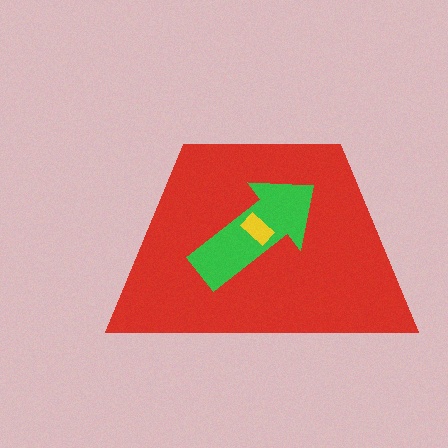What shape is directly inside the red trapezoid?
The green arrow.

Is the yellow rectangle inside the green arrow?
Yes.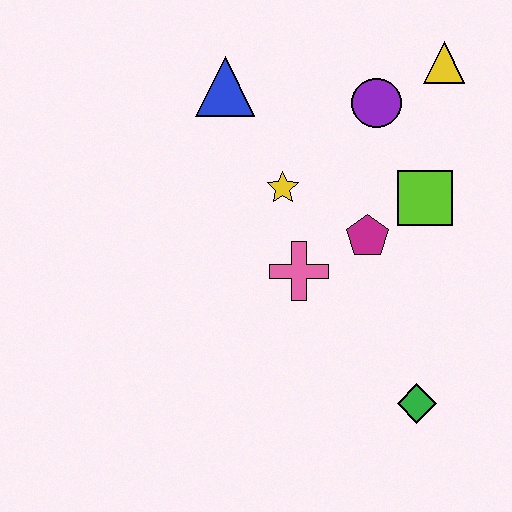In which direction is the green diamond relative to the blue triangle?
The green diamond is below the blue triangle.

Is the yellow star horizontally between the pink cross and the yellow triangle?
No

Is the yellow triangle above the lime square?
Yes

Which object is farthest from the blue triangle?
The green diamond is farthest from the blue triangle.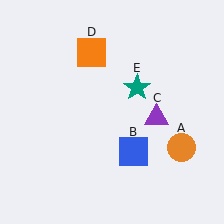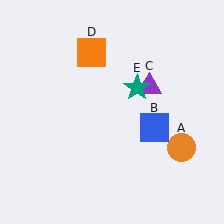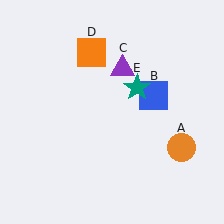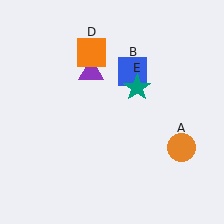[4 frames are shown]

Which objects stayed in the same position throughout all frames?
Orange circle (object A) and orange square (object D) and teal star (object E) remained stationary.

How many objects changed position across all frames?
2 objects changed position: blue square (object B), purple triangle (object C).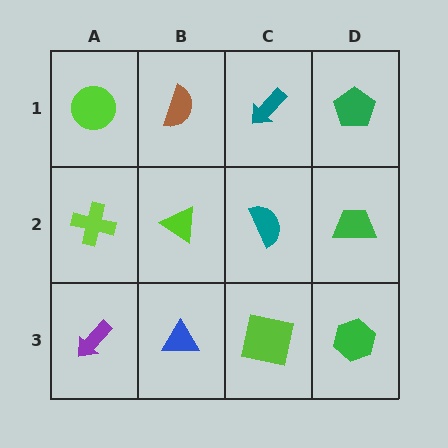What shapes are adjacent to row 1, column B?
A lime triangle (row 2, column B), a lime circle (row 1, column A), a teal arrow (row 1, column C).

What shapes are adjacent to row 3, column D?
A green trapezoid (row 2, column D), a lime square (row 3, column C).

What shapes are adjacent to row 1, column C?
A teal semicircle (row 2, column C), a brown semicircle (row 1, column B), a green pentagon (row 1, column D).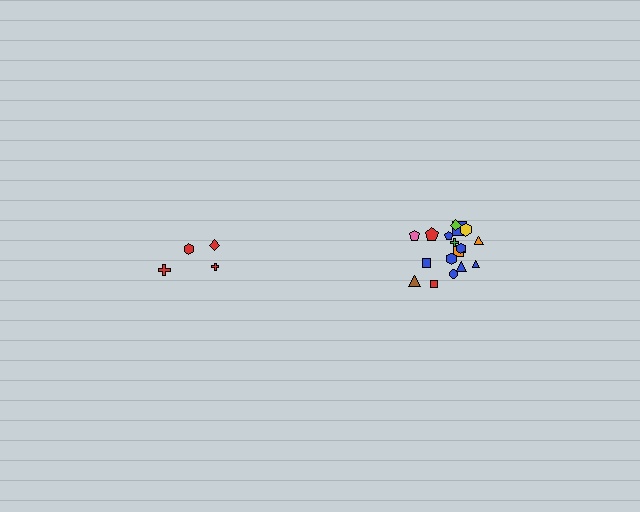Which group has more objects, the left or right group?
The right group.